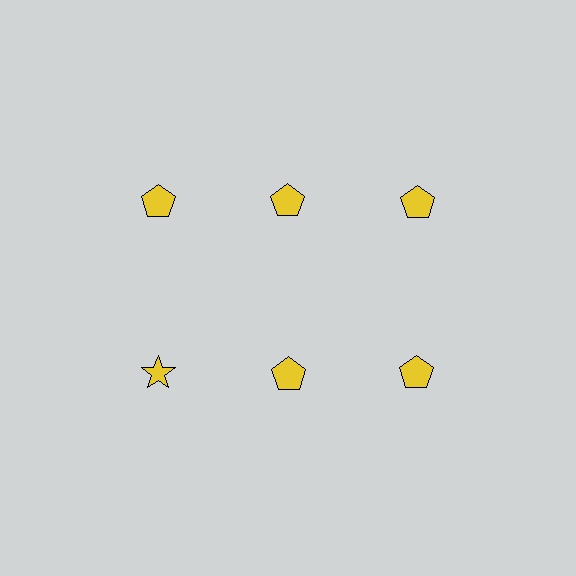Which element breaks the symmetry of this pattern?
The yellow star in the second row, leftmost column breaks the symmetry. All other shapes are yellow pentagons.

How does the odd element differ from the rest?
It has a different shape: star instead of pentagon.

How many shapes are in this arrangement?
There are 6 shapes arranged in a grid pattern.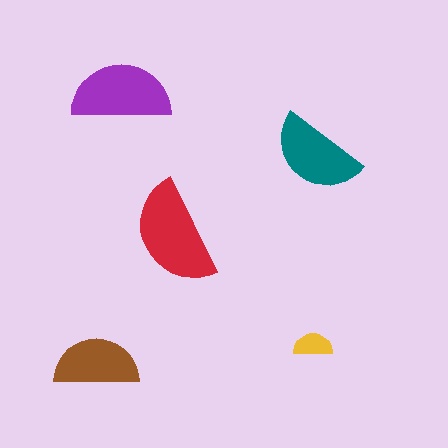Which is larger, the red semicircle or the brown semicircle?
The red one.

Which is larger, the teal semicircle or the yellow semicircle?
The teal one.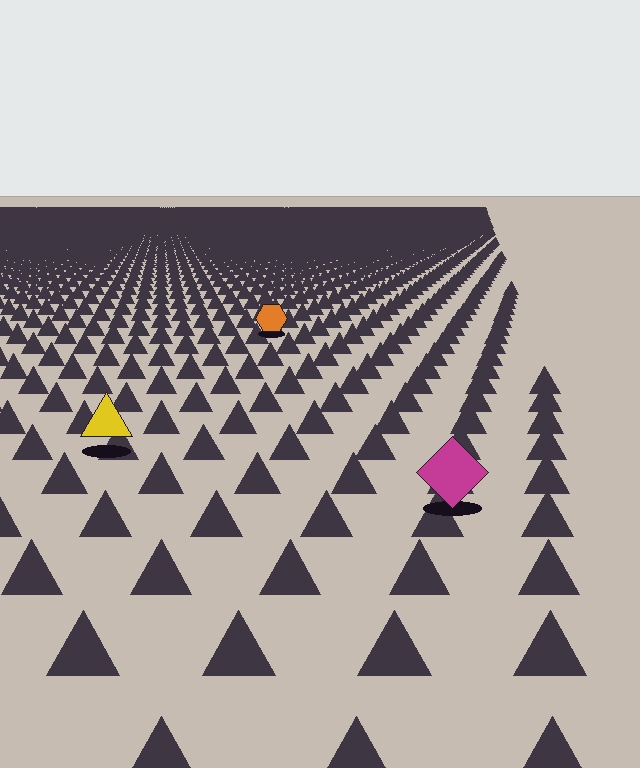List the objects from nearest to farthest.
From nearest to farthest: the magenta diamond, the yellow triangle, the orange hexagon.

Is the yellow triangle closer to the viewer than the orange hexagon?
Yes. The yellow triangle is closer — you can tell from the texture gradient: the ground texture is coarser near it.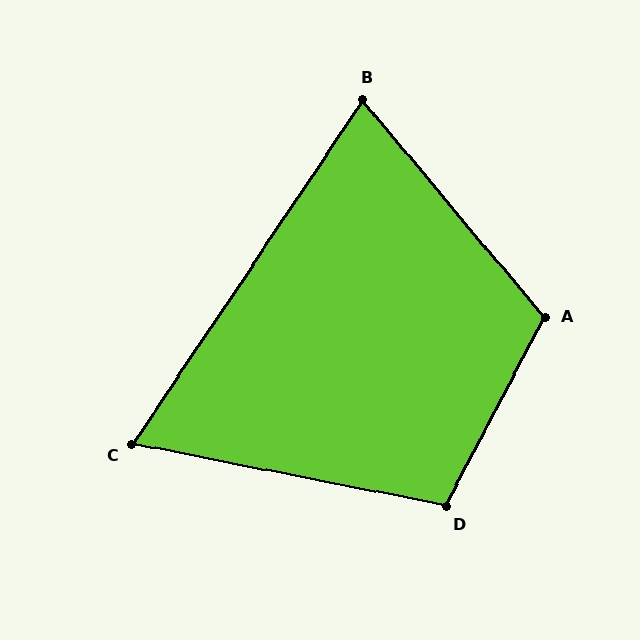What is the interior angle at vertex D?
Approximately 106 degrees (obtuse).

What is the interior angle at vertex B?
Approximately 74 degrees (acute).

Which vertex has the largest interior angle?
A, at approximately 112 degrees.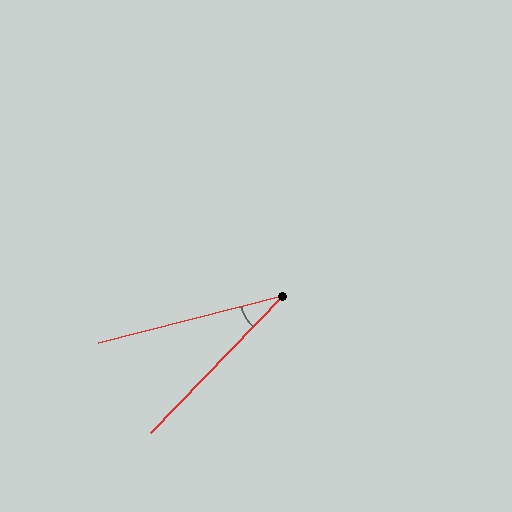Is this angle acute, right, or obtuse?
It is acute.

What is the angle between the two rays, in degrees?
Approximately 32 degrees.